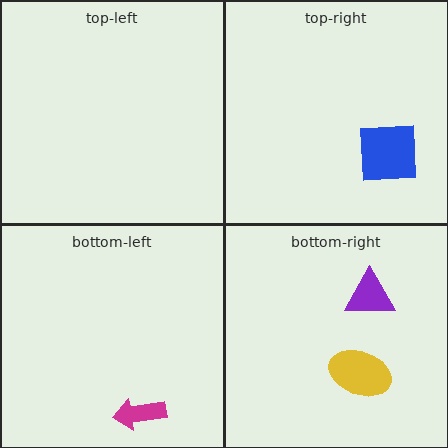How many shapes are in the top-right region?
1.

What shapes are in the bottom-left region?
The magenta arrow.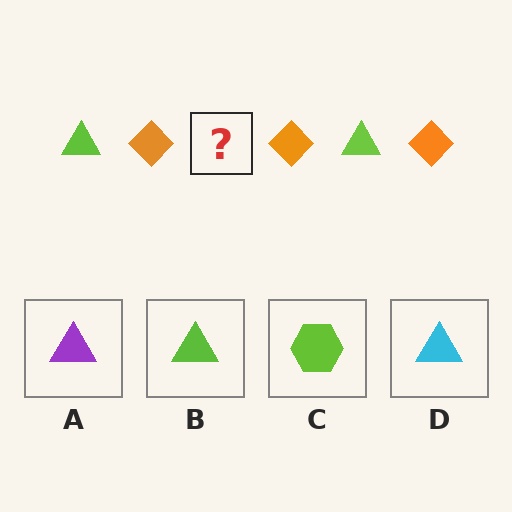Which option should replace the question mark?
Option B.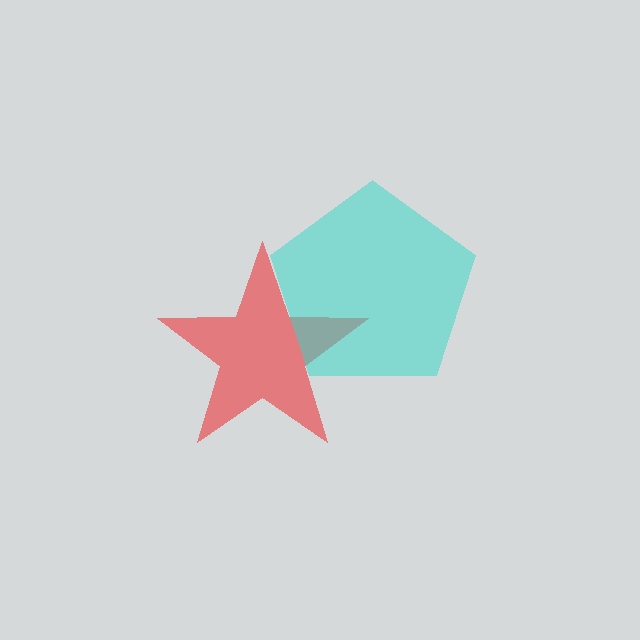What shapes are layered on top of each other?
The layered shapes are: a red star, a cyan pentagon.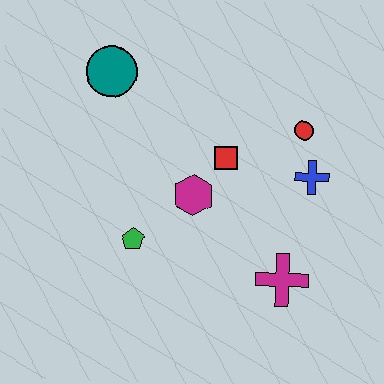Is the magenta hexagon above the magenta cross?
Yes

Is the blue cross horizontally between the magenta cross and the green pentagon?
No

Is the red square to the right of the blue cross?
No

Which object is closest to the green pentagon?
The magenta hexagon is closest to the green pentagon.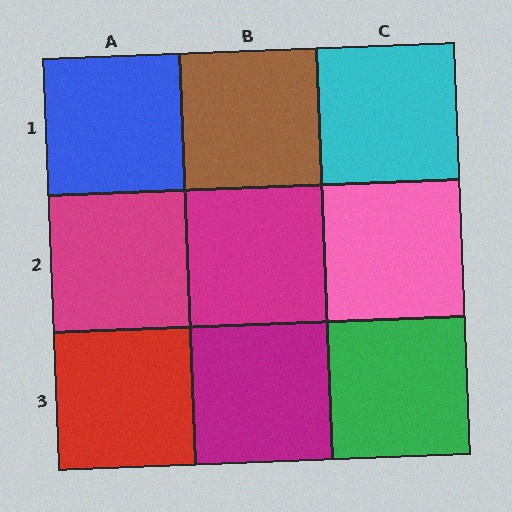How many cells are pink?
1 cell is pink.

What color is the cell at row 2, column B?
Magenta.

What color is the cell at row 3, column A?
Red.